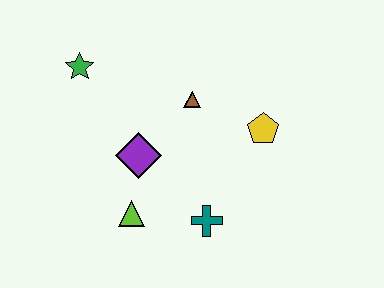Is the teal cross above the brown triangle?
No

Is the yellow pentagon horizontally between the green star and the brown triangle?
No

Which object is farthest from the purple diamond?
The yellow pentagon is farthest from the purple diamond.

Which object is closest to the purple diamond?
The lime triangle is closest to the purple diamond.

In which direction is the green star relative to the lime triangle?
The green star is above the lime triangle.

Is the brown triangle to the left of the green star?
No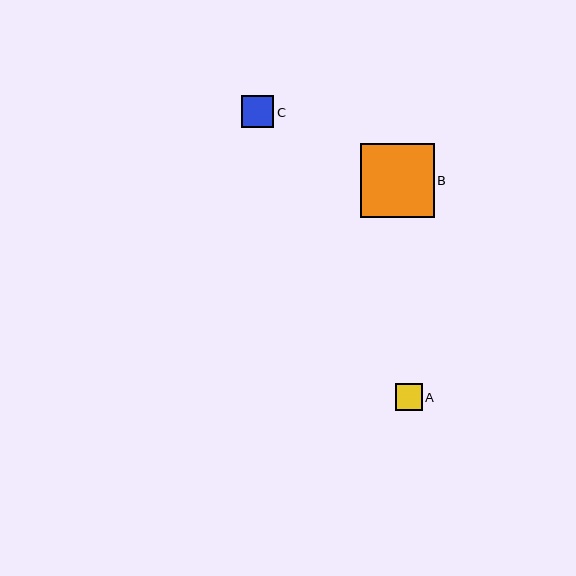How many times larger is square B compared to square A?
Square B is approximately 2.7 times the size of square A.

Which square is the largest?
Square B is the largest with a size of approximately 74 pixels.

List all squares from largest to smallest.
From largest to smallest: B, C, A.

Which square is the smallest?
Square A is the smallest with a size of approximately 27 pixels.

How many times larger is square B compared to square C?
Square B is approximately 2.3 times the size of square C.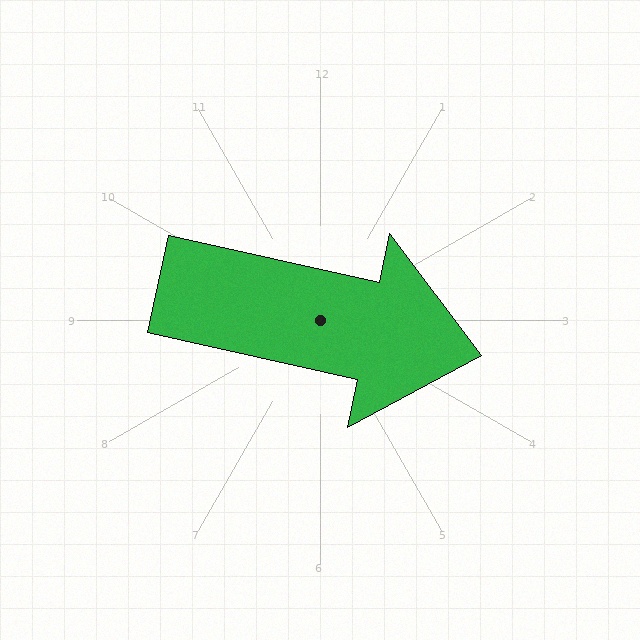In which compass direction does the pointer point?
East.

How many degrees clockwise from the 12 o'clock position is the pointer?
Approximately 102 degrees.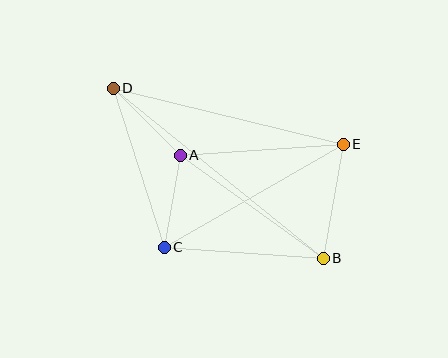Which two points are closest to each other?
Points A and C are closest to each other.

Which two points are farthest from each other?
Points B and D are farthest from each other.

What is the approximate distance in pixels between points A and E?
The distance between A and E is approximately 163 pixels.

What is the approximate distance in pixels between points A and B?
The distance between A and B is approximately 177 pixels.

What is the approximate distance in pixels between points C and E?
The distance between C and E is approximately 206 pixels.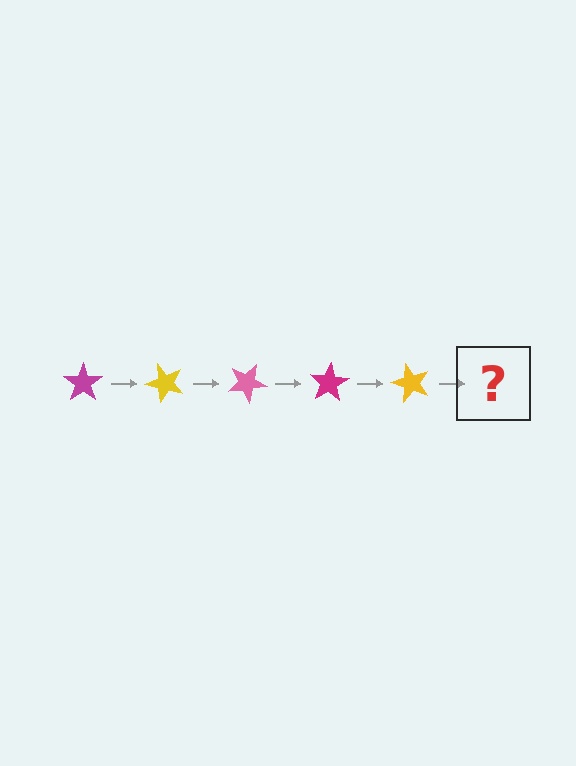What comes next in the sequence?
The next element should be a pink star, rotated 250 degrees from the start.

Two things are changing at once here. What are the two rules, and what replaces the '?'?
The two rules are that it rotates 50 degrees each step and the color cycles through magenta, yellow, and pink. The '?' should be a pink star, rotated 250 degrees from the start.